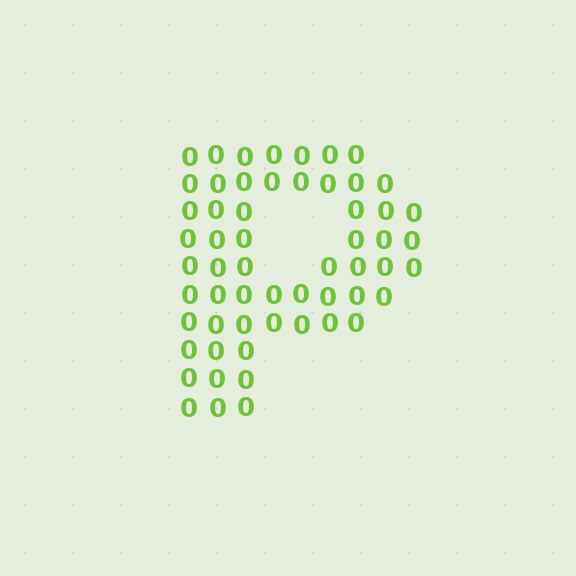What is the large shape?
The large shape is the letter P.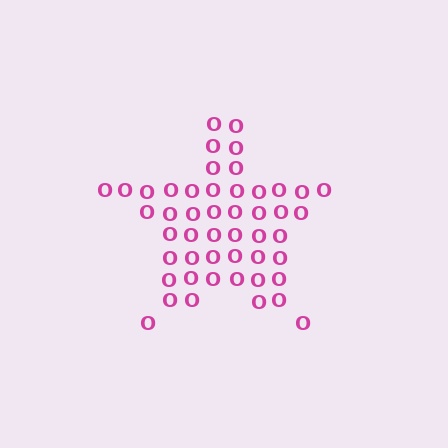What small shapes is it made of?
It is made of small letter O's.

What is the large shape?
The large shape is a star.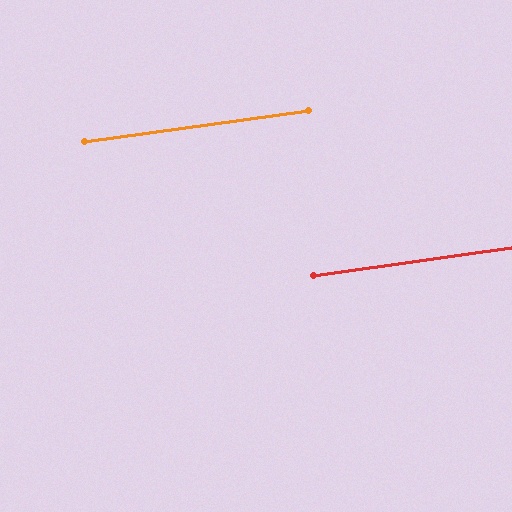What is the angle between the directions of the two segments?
Approximately 0 degrees.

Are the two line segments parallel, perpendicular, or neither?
Parallel — their directions differ by only 0.1°.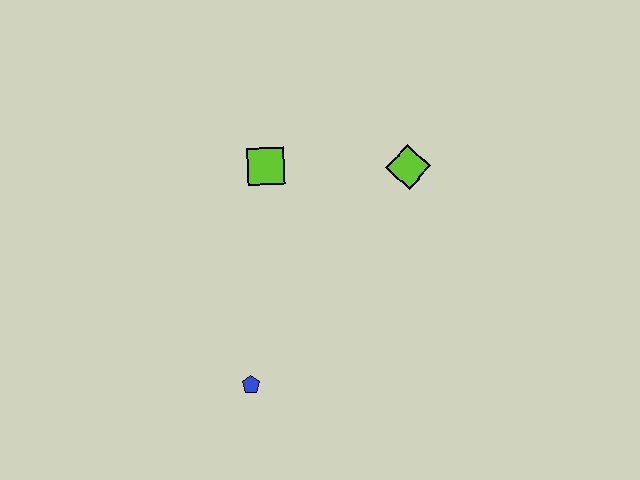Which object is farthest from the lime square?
The blue pentagon is farthest from the lime square.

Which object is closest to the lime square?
The lime diamond is closest to the lime square.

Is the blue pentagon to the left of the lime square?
Yes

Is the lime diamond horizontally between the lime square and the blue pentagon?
No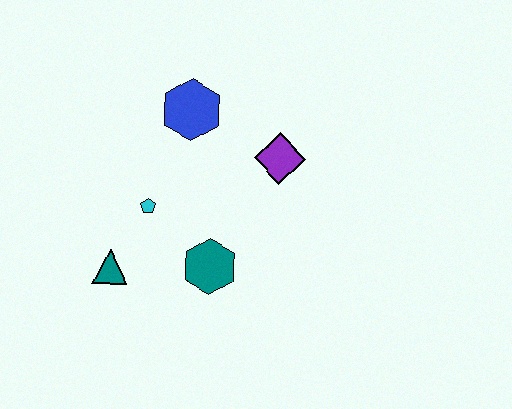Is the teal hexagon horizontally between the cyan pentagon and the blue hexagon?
No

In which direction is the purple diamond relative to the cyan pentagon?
The purple diamond is to the right of the cyan pentagon.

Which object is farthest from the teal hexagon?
The blue hexagon is farthest from the teal hexagon.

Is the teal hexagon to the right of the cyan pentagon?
Yes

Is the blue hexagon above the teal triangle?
Yes